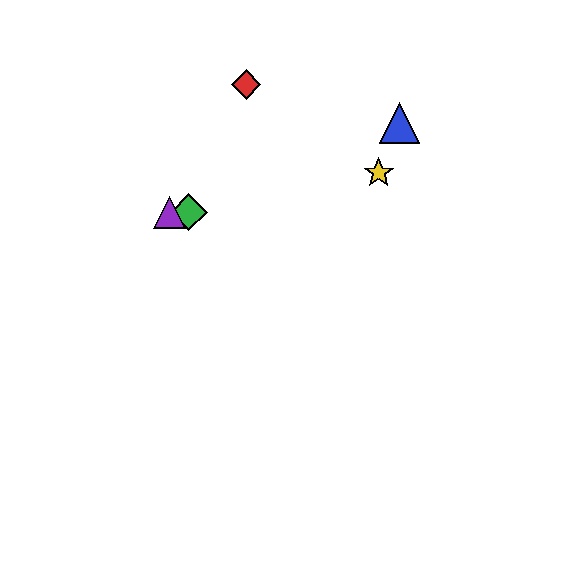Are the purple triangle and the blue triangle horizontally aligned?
No, the purple triangle is at y≈212 and the blue triangle is at y≈123.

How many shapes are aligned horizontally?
2 shapes (the green diamond, the purple triangle) are aligned horizontally.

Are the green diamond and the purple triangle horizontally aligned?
Yes, both are at y≈212.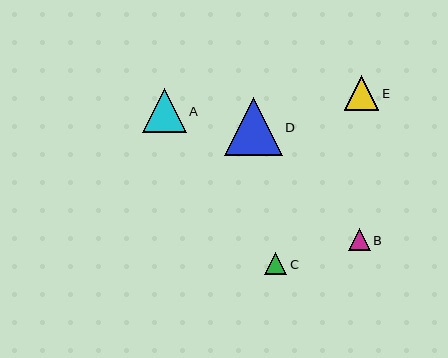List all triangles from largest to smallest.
From largest to smallest: D, A, E, C, B.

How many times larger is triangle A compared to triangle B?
Triangle A is approximately 2.0 times the size of triangle B.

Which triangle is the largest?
Triangle D is the largest with a size of approximately 57 pixels.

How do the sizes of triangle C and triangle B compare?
Triangle C and triangle B are approximately the same size.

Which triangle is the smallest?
Triangle B is the smallest with a size of approximately 22 pixels.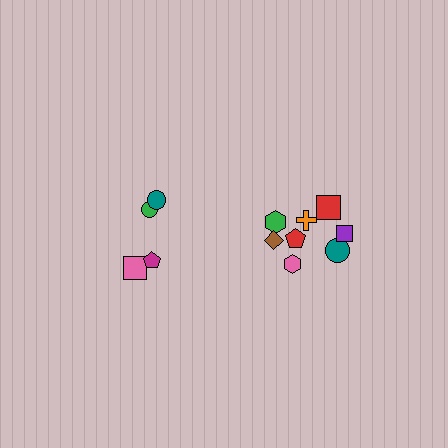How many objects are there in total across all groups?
There are 12 objects.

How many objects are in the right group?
There are 8 objects.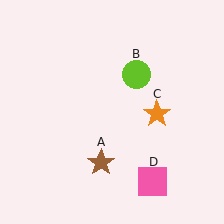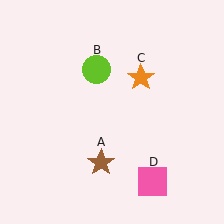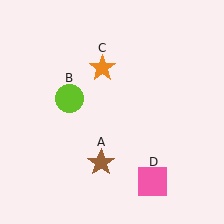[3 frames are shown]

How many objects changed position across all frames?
2 objects changed position: lime circle (object B), orange star (object C).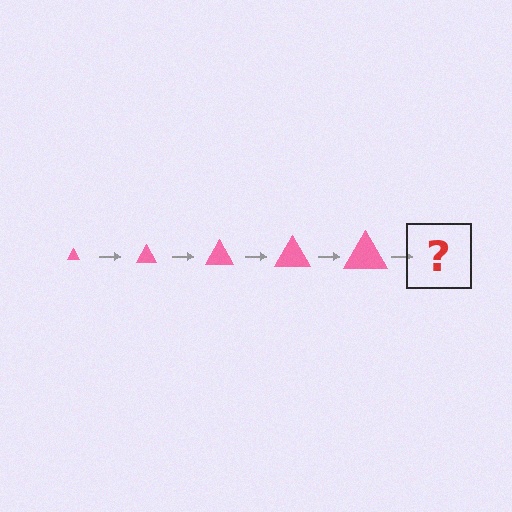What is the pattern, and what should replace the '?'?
The pattern is that the triangle gets progressively larger each step. The '?' should be a pink triangle, larger than the previous one.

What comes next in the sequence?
The next element should be a pink triangle, larger than the previous one.